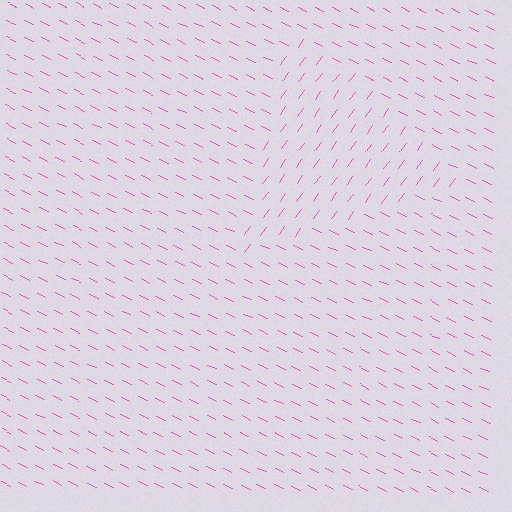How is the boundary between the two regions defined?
The boundary is defined purely by a change in line orientation (approximately 80 degrees difference). All lines are the same color and thickness.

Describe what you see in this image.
The image is filled with small pink line segments. A triangle region in the image has lines oriented differently from the surrounding lines, creating a visible texture boundary.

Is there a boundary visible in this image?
Yes, there is a texture boundary formed by a change in line orientation.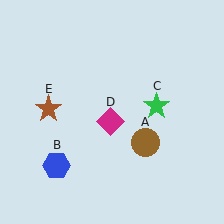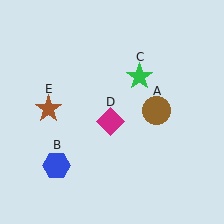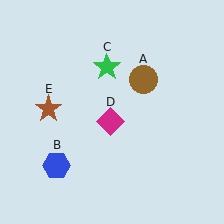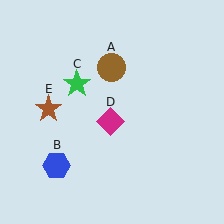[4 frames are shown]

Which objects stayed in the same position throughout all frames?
Blue hexagon (object B) and magenta diamond (object D) and brown star (object E) remained stationary.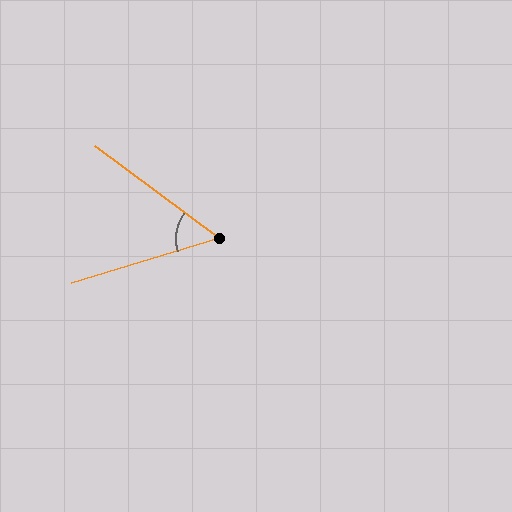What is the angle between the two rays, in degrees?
Approximately 54 degrees.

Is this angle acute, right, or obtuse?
It is acute.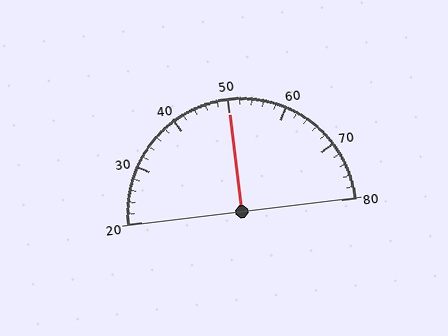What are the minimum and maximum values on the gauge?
The gauge ranges from 20 to 80.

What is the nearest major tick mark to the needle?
The nearest major tick mark is 50.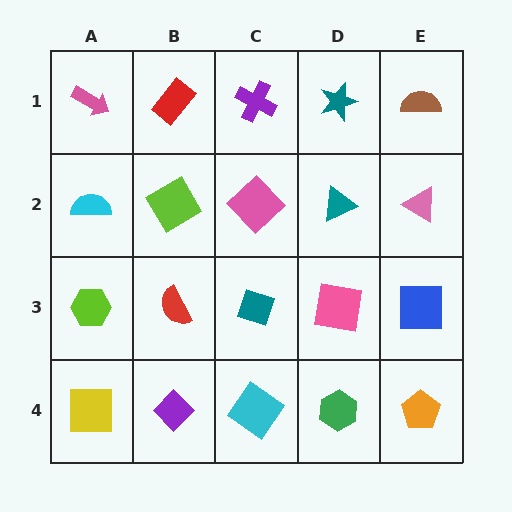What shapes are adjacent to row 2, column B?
A red rectangle (row 1, column B), a red semicircle (row 3, column B), a cyan semicircle (row 2, column A), a pink diamond (row 2, column C).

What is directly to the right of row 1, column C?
A teal star.